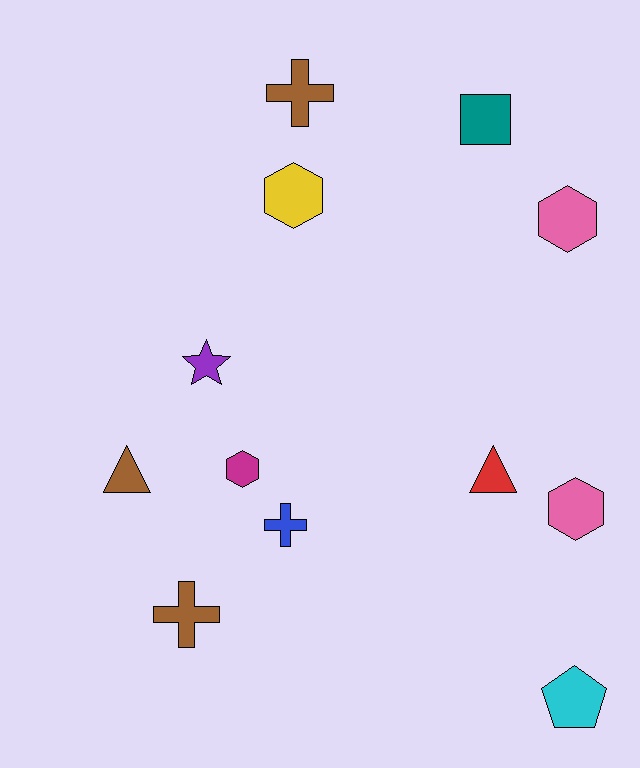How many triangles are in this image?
There are 2 triangles.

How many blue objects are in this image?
There is 1 blue object.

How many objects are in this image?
There are 12 objects.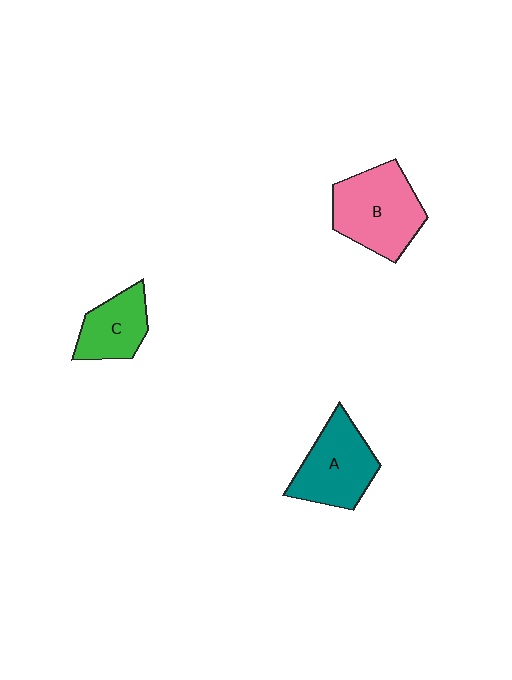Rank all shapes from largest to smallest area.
From largest to smallest: B (pink), A (teal), C (green).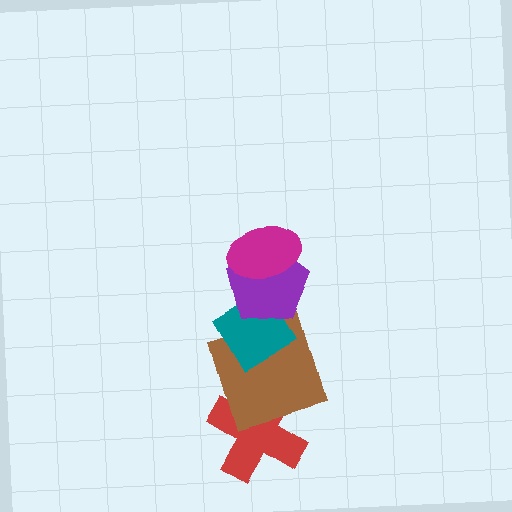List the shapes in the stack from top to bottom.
From top to bottom: the magenta ellipse, the purple pentagon, the teal diamond, the brown square, the red cross.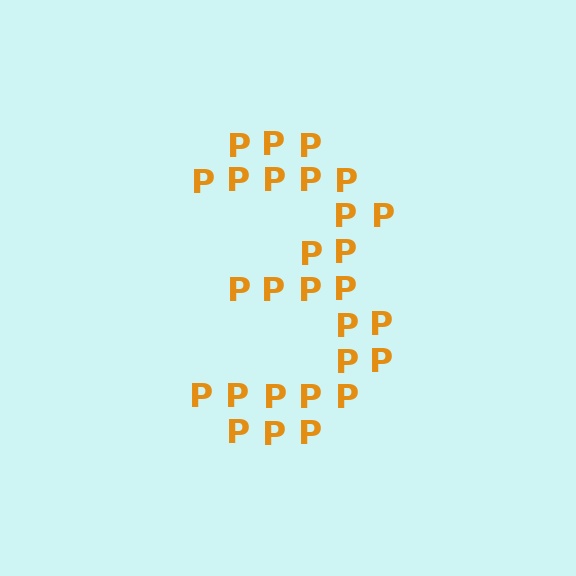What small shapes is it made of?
It is made of small letter P's.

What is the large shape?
The large shape is the digit 3.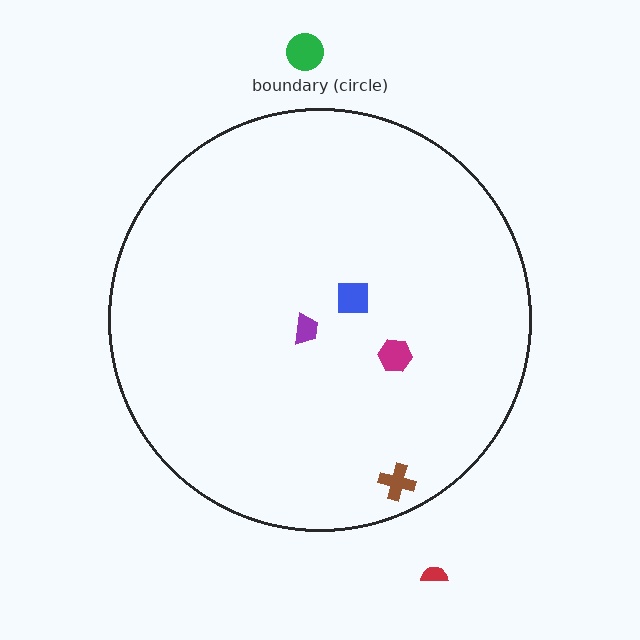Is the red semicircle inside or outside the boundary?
Outside.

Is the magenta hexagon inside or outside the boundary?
Inside.